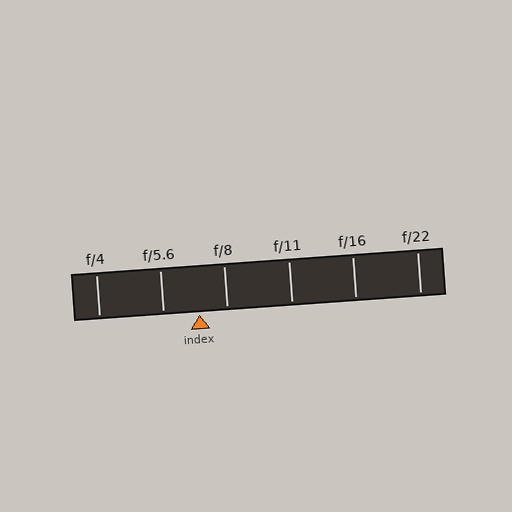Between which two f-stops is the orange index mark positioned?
The index mark is between f/5.6 and f/8.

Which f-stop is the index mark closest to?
The index mark is closest to f/8.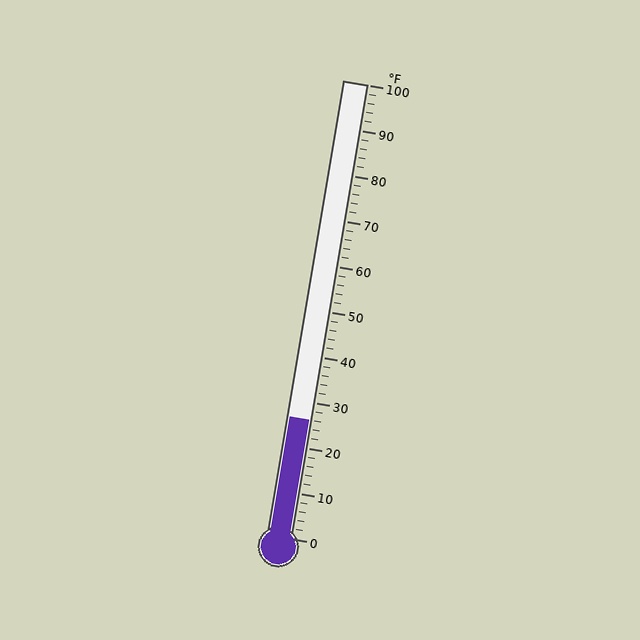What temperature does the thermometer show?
The thermometer shows approximately 26°F.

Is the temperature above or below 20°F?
The temperature is above 20°F.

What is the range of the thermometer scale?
The thermometer scale ranges from 0°F to 100°F.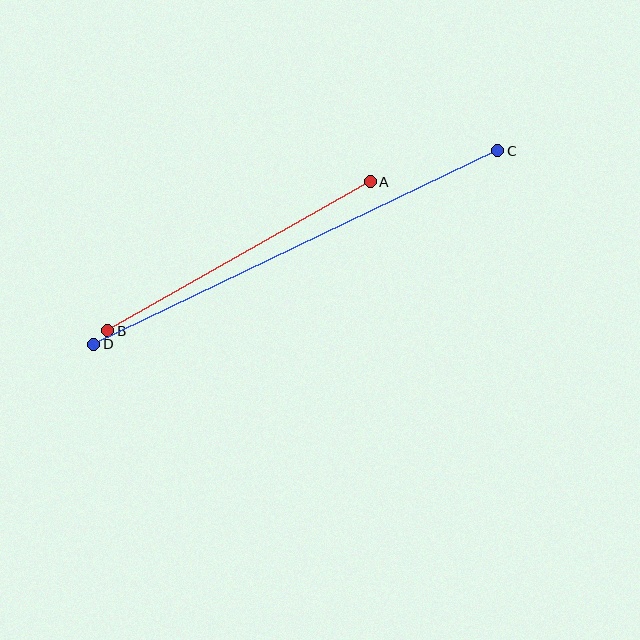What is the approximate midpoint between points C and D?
The midpoint is at approximately (296, 247) pixels.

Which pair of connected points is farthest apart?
Points C and D are farthest apart.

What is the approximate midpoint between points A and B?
The midpoint is at approximately (239, 256) pixels.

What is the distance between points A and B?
The distance is approximately 302 pixels.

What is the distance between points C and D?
The distance is approximately 448 pixels.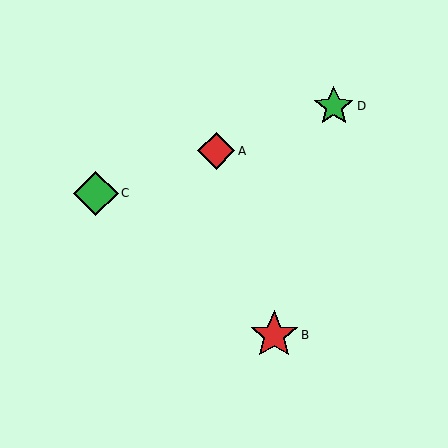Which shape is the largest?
The red star (labeled B) is the largest.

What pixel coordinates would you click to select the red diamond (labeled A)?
Click at (216, 151) to select the red diamond A.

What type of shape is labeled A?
Shape A is a red diamond.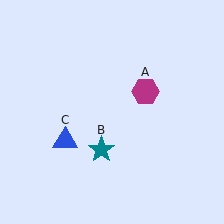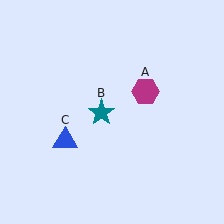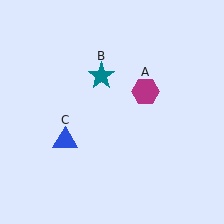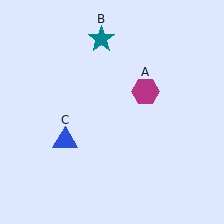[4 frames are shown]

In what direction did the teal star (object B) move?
The teal star (object B) moved up.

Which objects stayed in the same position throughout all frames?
Magenta hexagon (object A) and blue triangle (object C) remained stationary.